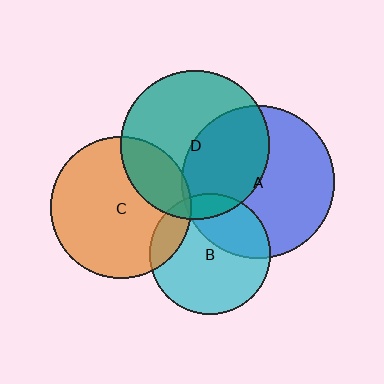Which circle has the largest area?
Circle A (blue).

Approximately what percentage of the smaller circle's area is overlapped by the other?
Approximately 10%.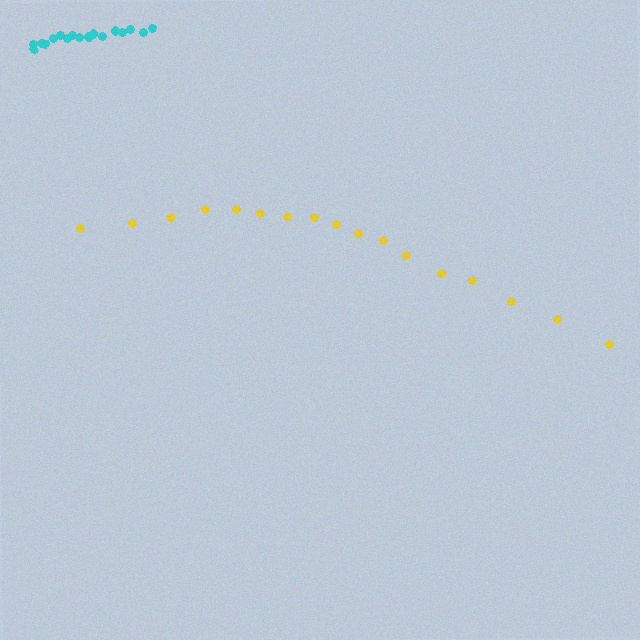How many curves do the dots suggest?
There are 2 distinct paths.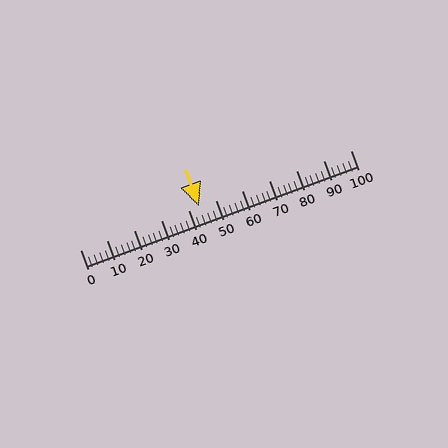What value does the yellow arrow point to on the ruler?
The yellow arrow points to approximately 44.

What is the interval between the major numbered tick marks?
The major tick marks are spaced 10 units apart.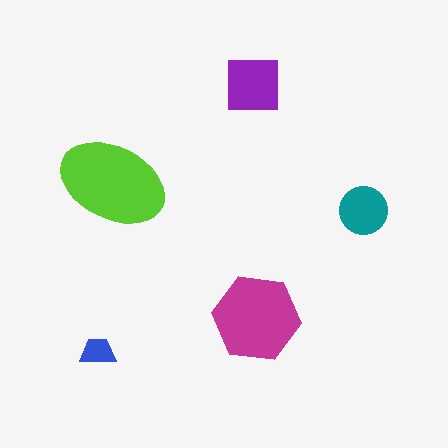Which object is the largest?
The lime ellipse.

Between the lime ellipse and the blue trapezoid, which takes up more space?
The lime ellipse.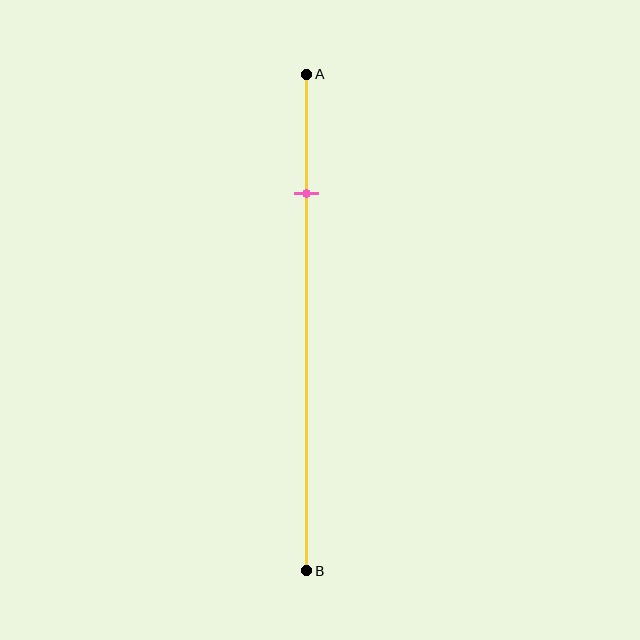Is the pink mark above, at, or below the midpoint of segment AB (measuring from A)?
The pink mark is above the midpoint of segment AB.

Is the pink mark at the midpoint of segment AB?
No, the mark is at about 25% from A, not at the 50% midpoint.